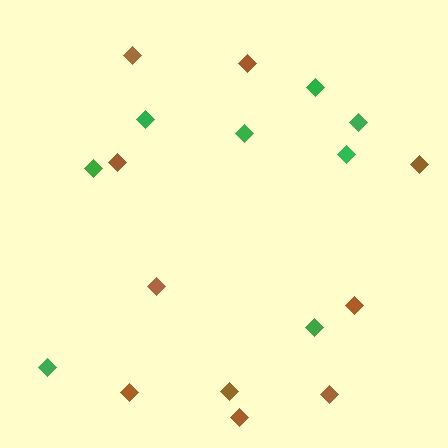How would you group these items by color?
There are 2 groups: one group of green diamonds (8) and one group of brown diamonds (10).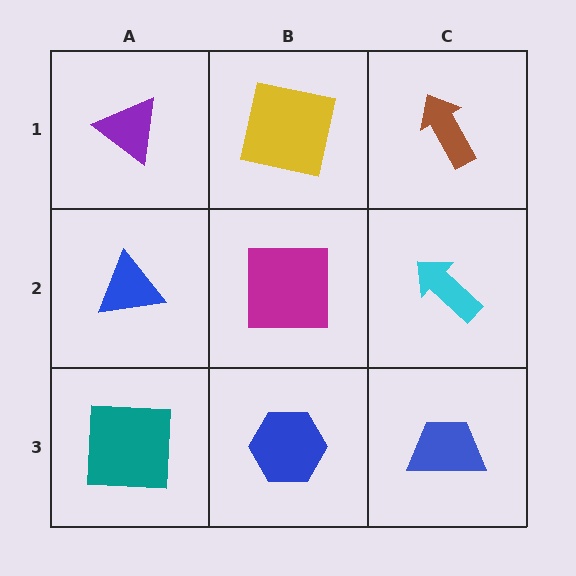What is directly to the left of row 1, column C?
A yellow square.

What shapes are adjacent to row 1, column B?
A magenta square (row 2, column B), a purple triangle (row 1, column A), a brown arrow (row 1, column C).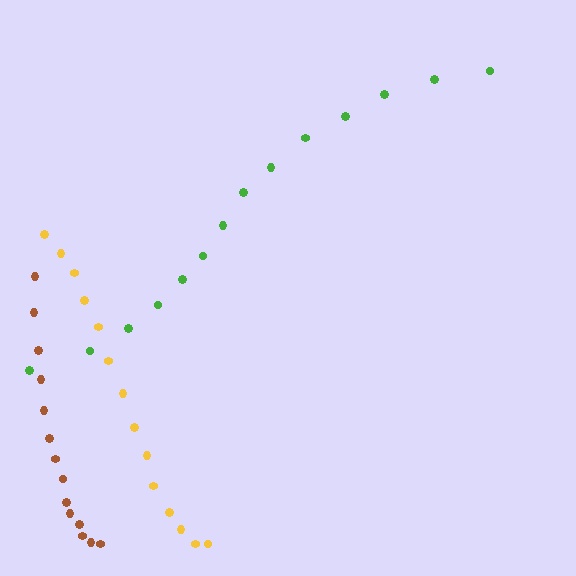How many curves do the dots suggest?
There are 3 distinct paths.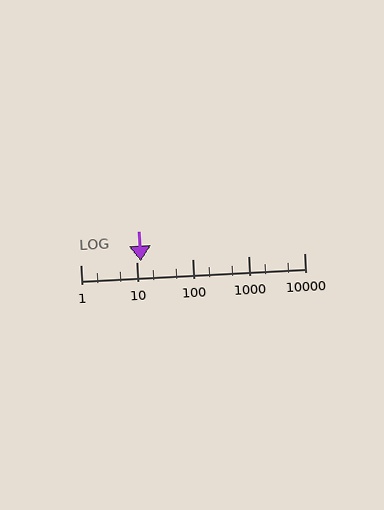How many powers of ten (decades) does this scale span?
The scale spans 4 decades, from 1 to 10000.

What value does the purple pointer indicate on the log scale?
The pointer indicates approximately 12.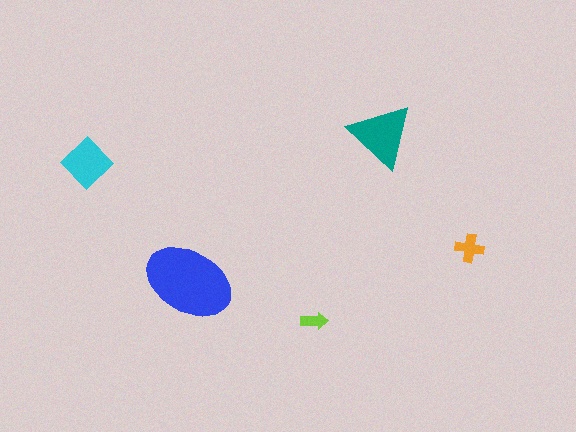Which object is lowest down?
The lime arrow is bottommost.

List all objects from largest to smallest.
The blue ellipse, the teal triangle, the cyan diamond, the orange cross, the lime arrow.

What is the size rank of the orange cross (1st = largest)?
4th.